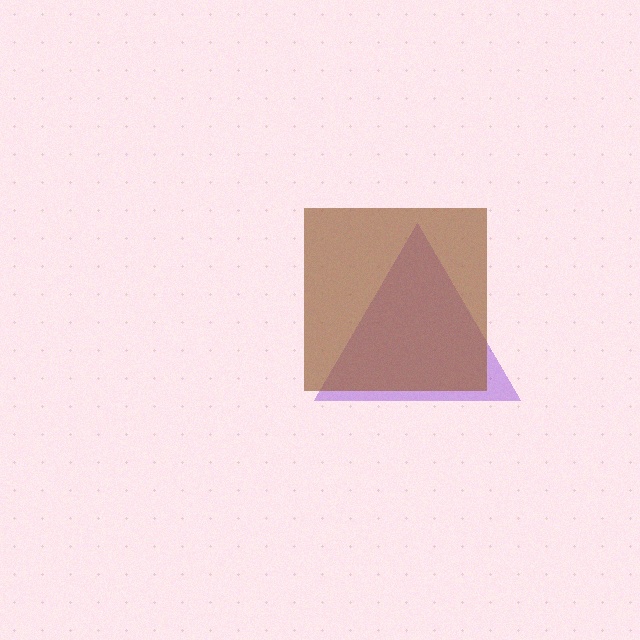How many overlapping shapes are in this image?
There are 2 overlapping shapes in the image.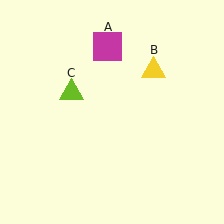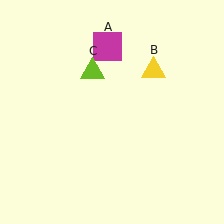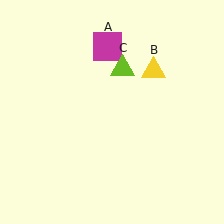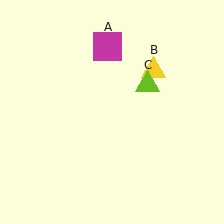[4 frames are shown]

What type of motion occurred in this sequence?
The lime triangle (object C) rotated clockwise around the center of the scene.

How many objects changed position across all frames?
1 object changed position: lime triangle (object C).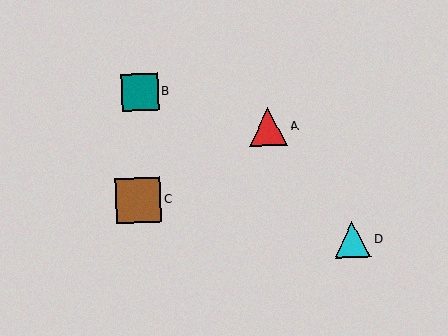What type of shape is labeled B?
Shape B is a teal square.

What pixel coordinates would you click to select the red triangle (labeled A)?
Click at (268, 127) to select the red triangle A.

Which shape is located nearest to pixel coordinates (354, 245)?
The cyan triangle (labeled D) at (353, 240) is nearest to that location.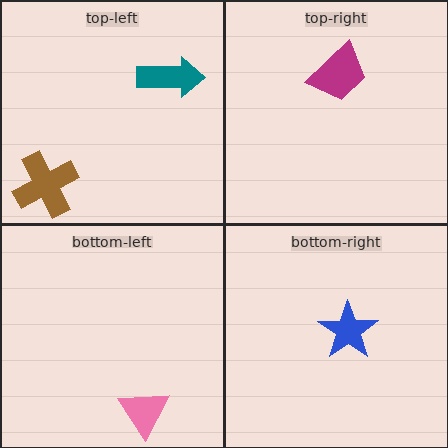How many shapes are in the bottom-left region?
1.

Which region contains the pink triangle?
The bottom-left region.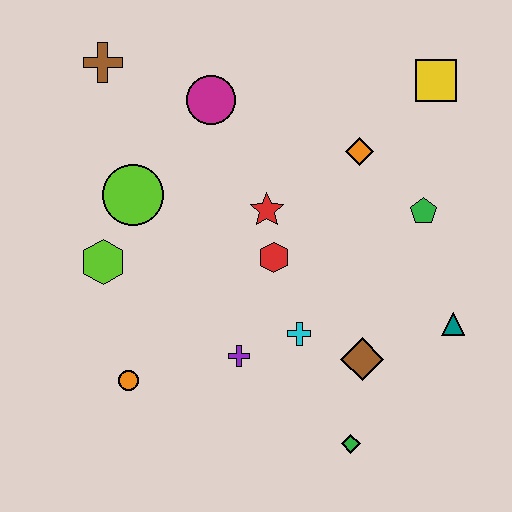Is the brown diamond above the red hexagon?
No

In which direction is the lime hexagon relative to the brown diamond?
The lime hexagon is to the left of the brown diamond.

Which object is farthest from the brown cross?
The green diamond is farthest from the brown cross.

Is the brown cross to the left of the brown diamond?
Yes